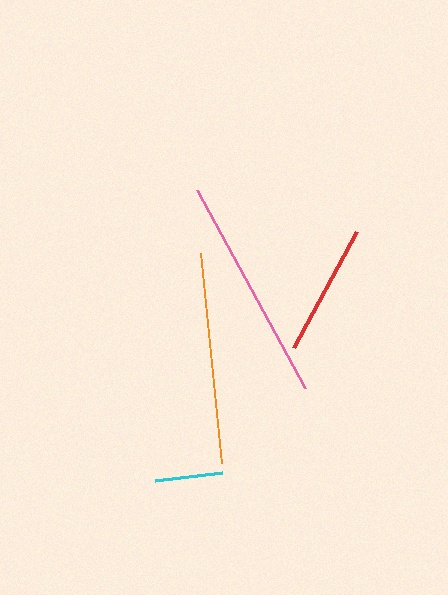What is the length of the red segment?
The red segment is approximately 132 pixels long.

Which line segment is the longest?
The pink line is the longest at approximately 226 pixels.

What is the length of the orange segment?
The orange segment is approximately 211 pixels long.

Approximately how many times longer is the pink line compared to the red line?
The pink line is approximately 1.7 times the length of the red line.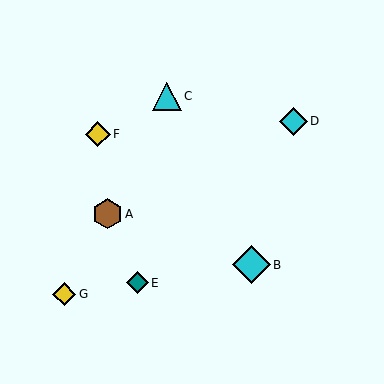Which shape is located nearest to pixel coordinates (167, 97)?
The cyan triangle (labeled C) at (167, 96) is nearest to that location.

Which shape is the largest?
The cyan diamond (labeled B) is the largest.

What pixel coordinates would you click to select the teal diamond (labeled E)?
Click at (137, 283) to select the teal diamond E.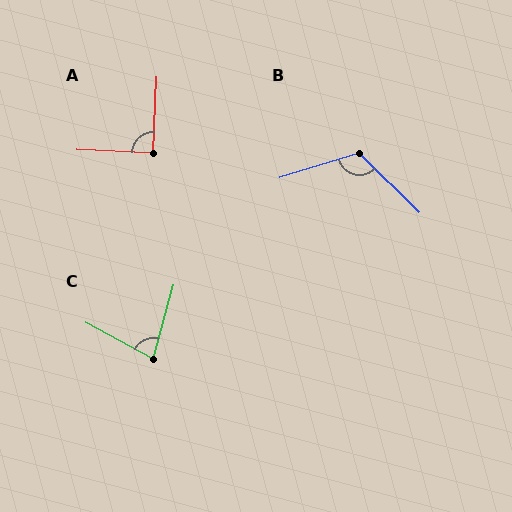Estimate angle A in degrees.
Approximately 90 degrees.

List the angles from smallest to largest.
C (77°), A (90°), B (119°).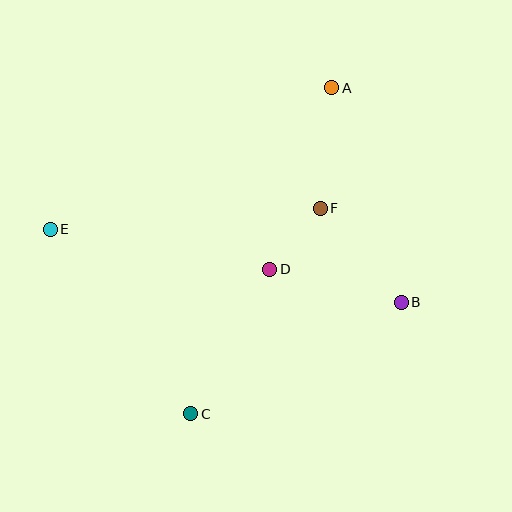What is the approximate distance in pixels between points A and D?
The distance between A and D is approximately 192 pixels.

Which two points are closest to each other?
Points D and F are closest to each other.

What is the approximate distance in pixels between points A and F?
The distance between A and F is approximately 121 pixels.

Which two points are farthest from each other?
Points B and E are farthest from each other.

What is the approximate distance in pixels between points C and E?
The distance between C and E is approximately 232 pixels.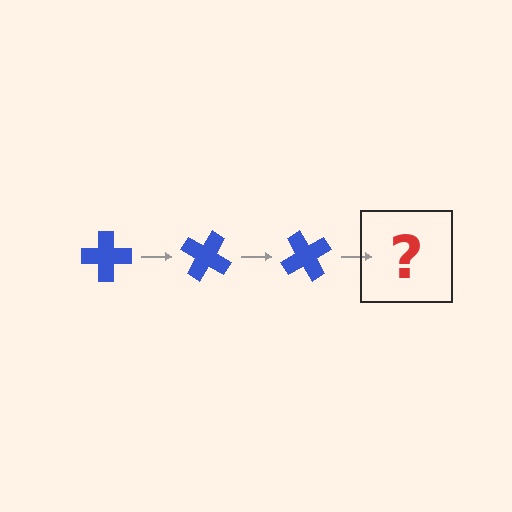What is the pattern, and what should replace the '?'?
The pattern is that the cross rotates 30 degrees each step. The '?' should be a blue cross rotated 90 degrees.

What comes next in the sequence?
The next element should be a blue cross rotated 90 degrees.